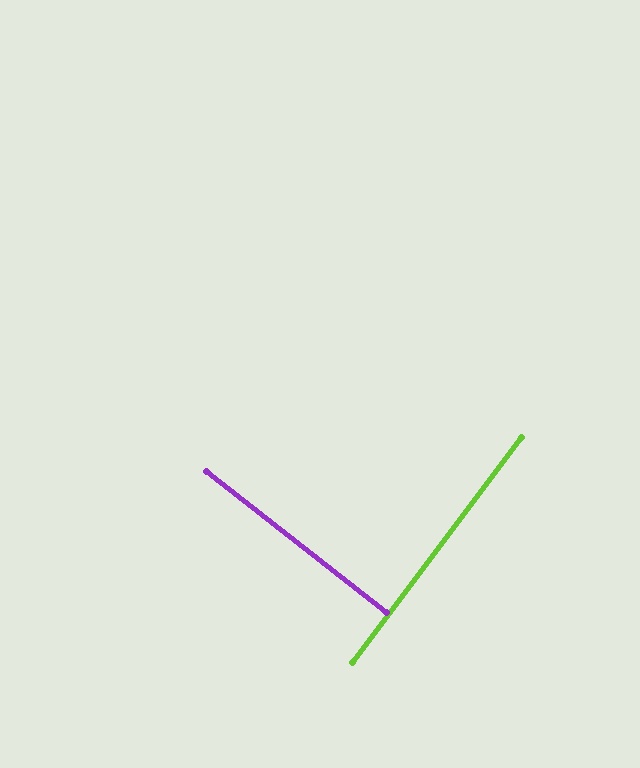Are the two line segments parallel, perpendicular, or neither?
Perpendicular — they meet at approximately 89°.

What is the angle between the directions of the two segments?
Approximately 89 degrees.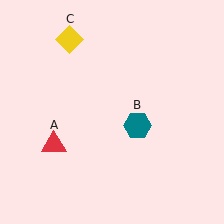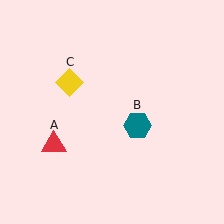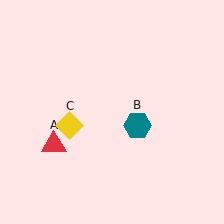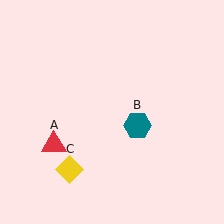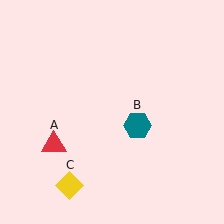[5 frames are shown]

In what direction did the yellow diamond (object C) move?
The yellow diamond (object C) moved down.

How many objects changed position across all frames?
1 object changed position: yellow diamond (object C).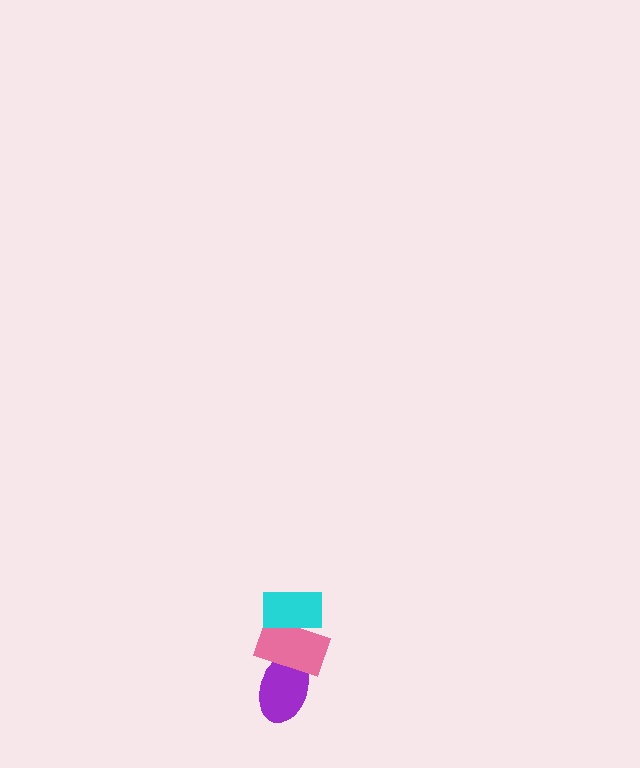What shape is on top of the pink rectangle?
The cyan rectangle is on top of the pink rectangle.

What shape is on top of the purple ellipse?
The pink rectangle is on top of the purple ellipse.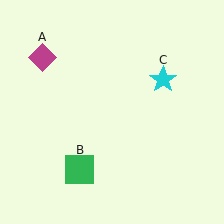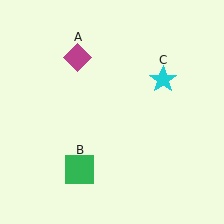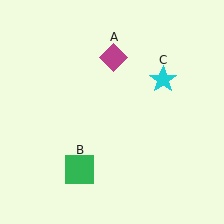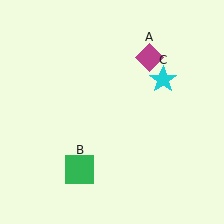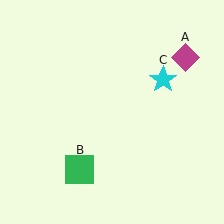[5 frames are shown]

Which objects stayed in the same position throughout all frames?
Green square (object B) and cyan star (object C) remained stationary.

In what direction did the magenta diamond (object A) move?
The magenta diamond (object A) moved right.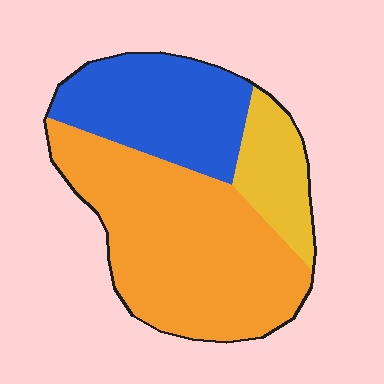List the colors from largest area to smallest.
From largest to smallest: orange, blue, yellow.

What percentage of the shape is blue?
Blue takes up about one third (1/3) of the shape.